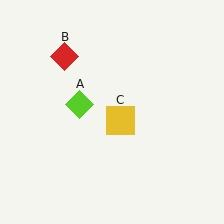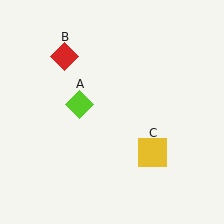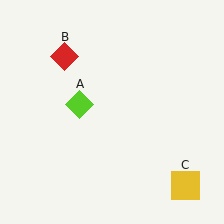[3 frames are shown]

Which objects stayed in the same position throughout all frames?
Lime diamond (object A) and red diamond (object B) remained stationary.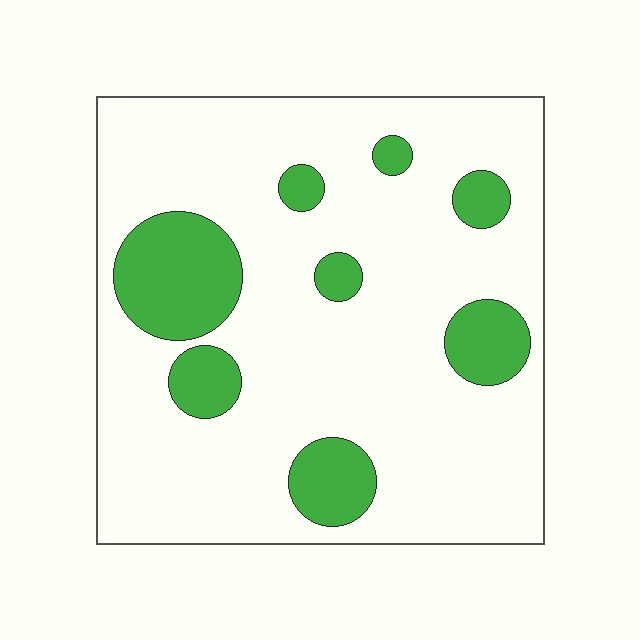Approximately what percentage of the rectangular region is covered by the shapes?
Approximately 20%.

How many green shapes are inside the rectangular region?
8.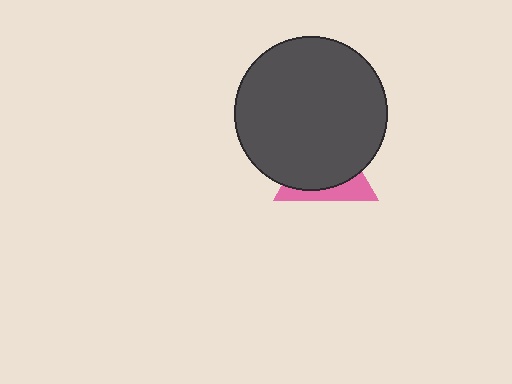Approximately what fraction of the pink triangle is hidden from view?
Roughly 69% of the pink triangle is hidden behind the dark gray circle.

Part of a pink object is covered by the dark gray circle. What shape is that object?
It is a triangle.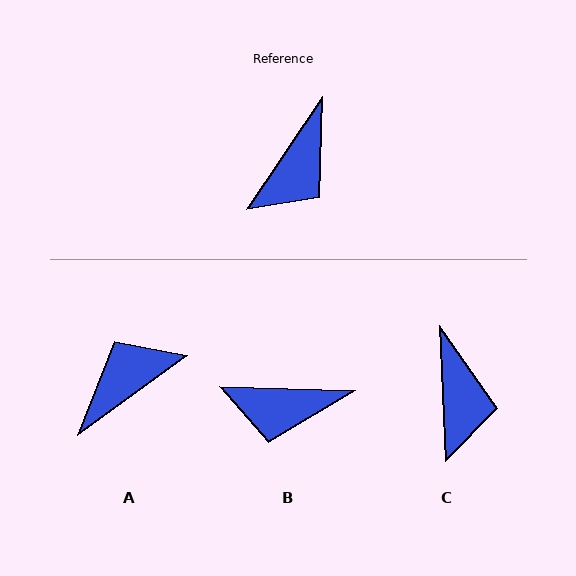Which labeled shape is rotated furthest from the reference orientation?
A, about 159 degrees away.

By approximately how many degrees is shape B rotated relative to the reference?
Approximately 58 degrees clockwise.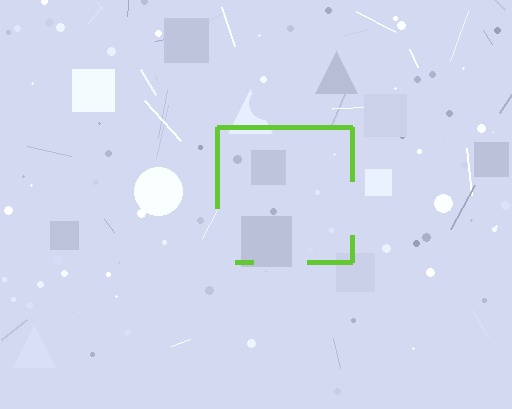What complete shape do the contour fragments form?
The contour fragments form a square.